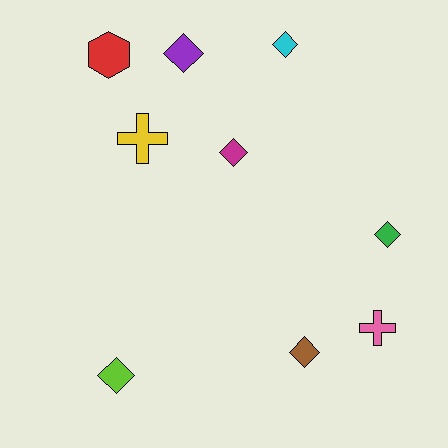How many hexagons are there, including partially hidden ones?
There is 1 hexagon.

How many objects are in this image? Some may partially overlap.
There are 9 objects.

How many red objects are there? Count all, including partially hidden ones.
There is 1 red object.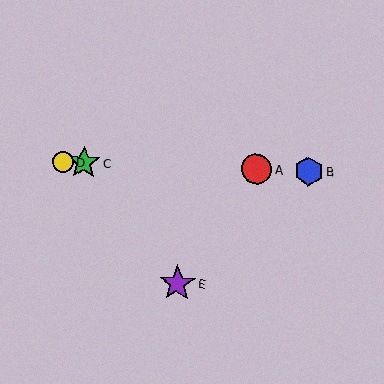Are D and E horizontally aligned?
No, D is at y≈162 and E is at y≈283.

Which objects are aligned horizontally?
Objects A, B, C, D are aligned horizontally.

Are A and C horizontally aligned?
Yes, both are at y≈169.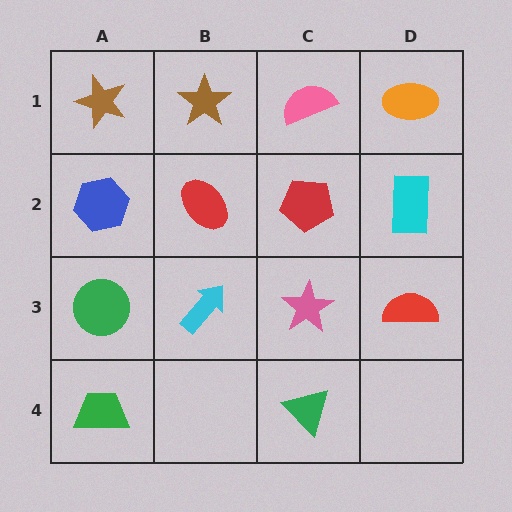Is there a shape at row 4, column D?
No, that cell is empty.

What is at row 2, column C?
A red pentagon.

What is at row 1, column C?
A pink semicircle.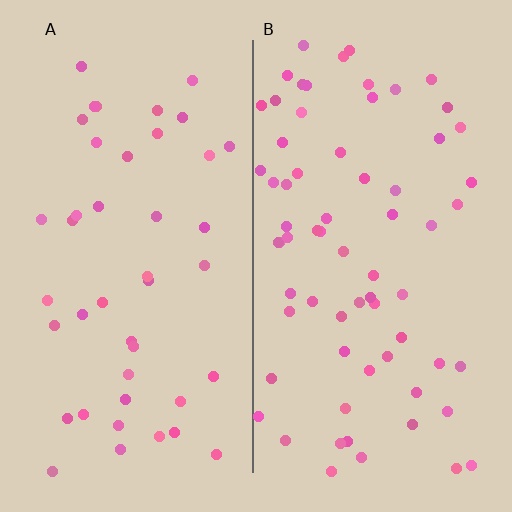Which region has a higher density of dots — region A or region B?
B (the right).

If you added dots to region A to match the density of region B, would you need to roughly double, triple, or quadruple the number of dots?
Approximately double.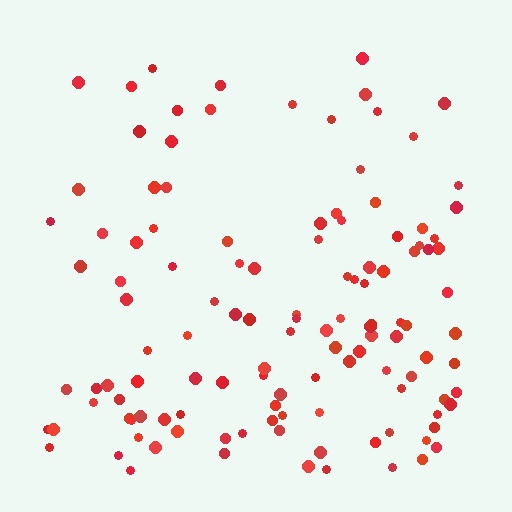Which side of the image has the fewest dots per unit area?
The top.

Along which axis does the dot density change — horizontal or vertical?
Vertical.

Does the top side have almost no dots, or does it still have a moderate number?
Still a moderate number, just noticeably fewer than the bottom.